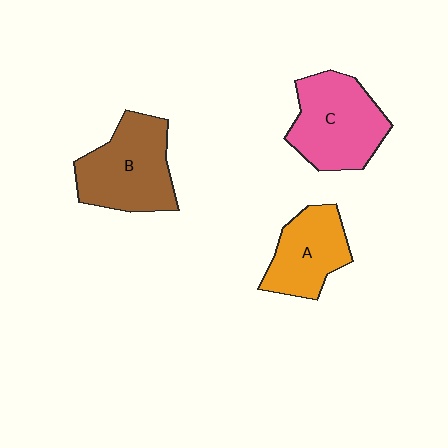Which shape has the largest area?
Shape B (brown).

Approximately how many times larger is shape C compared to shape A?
Approximately 1.3 times.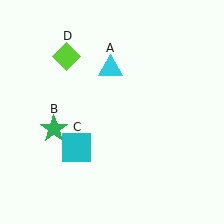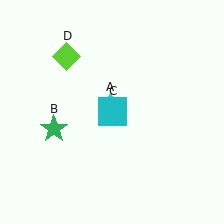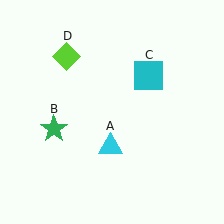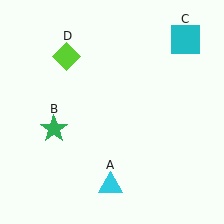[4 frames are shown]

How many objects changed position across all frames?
2 objects changed position: cyan triangle (object A), cyan square (object C).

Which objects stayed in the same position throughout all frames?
Green star (object B) and lime diamond (object D) remained stationary.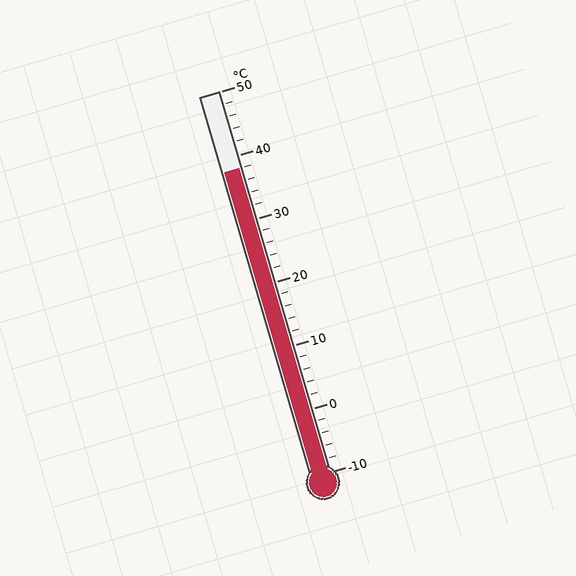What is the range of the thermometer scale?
The thermometer scale ranges from -10°C to 50°C.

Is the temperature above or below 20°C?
The temperature is above 20°C.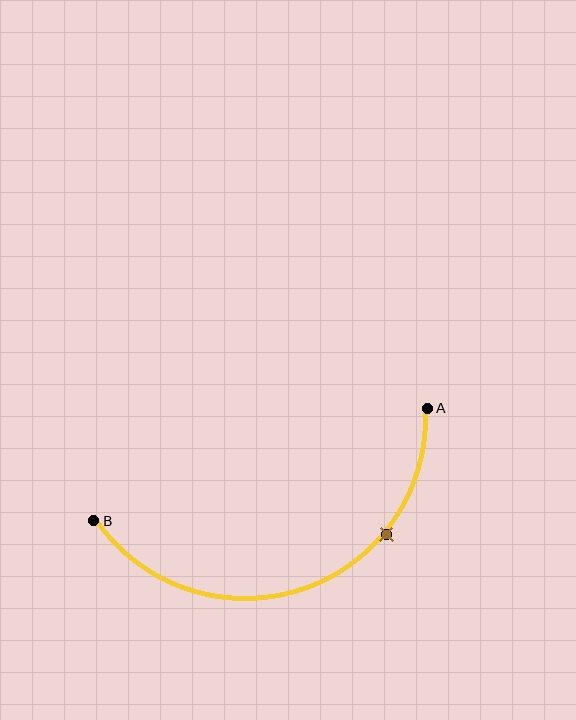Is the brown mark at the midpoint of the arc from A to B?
No. The brown mark lies on the arc but is closer to endpoint A. The arc midpoint would be at the point on the curve equidistant along the arc from both A and B.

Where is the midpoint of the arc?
The arc midpoint is the point on the curve farthest from the straight line joining A and B. It sits below that line.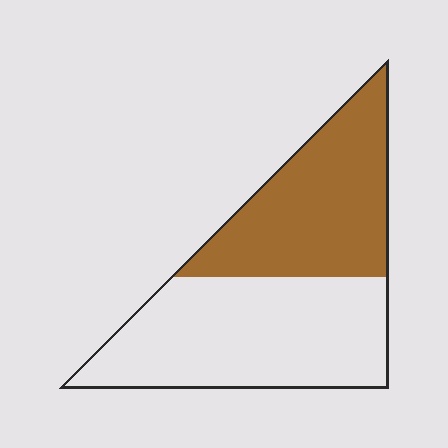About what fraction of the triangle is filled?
About two fifths (2/5).